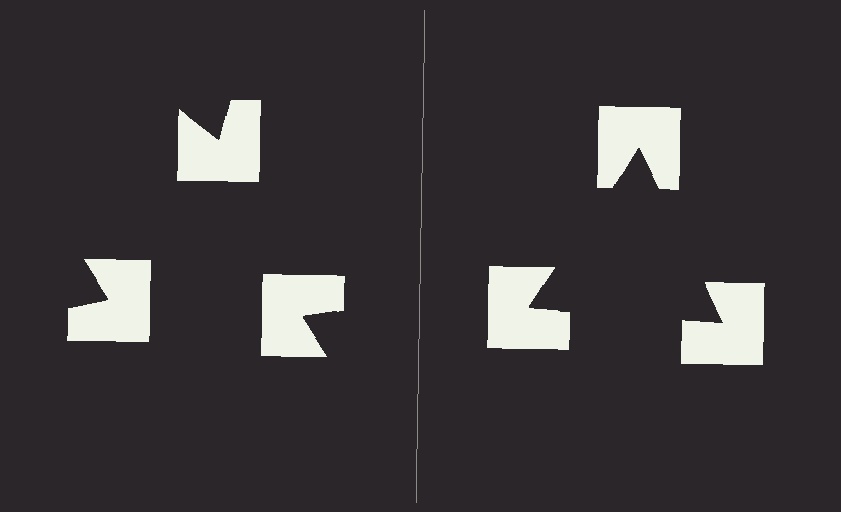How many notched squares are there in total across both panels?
6 — 3 on each side.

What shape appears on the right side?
An illusory triangle.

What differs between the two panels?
The notched squares are positioned identically on both sides; only the wedge orientations differ. On the right they align to a triangle; on the left they are misaligned.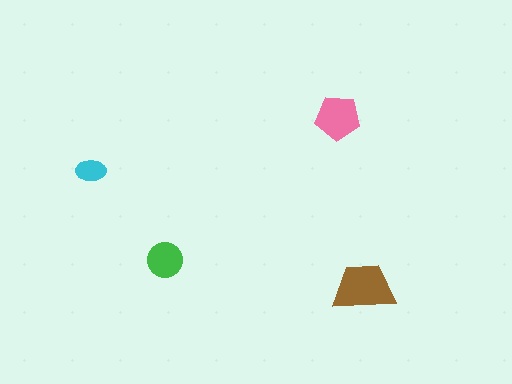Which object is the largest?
The brown trapezoid.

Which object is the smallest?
The cyan ellipse.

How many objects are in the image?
There are 4 objects in the image.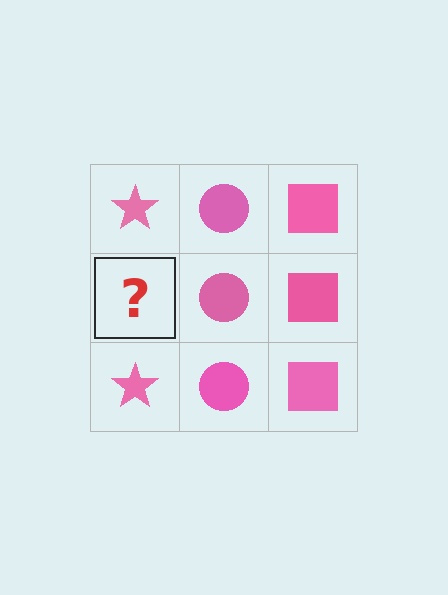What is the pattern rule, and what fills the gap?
The rule is that each column has a consistent shape. The gap should be filled with a pink star.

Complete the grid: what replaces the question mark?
The question mark should be replaced with a pink star.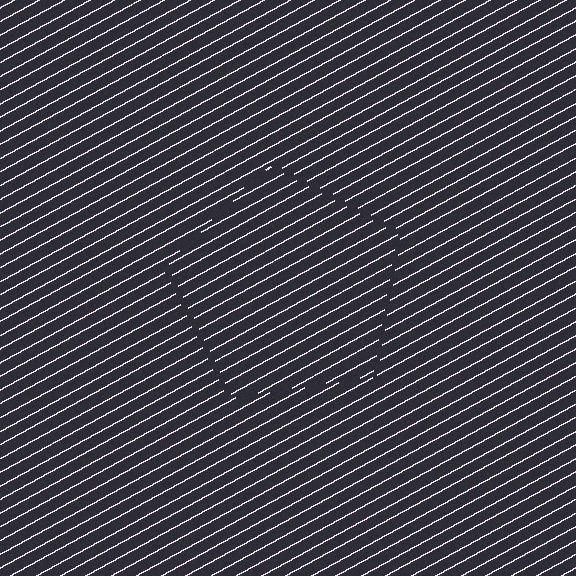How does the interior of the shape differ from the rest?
The interior of the shape contains the same grating, shifted by half a period — the contour is defined by the phase discontinuity where line-ends from the inner and outer gratings abut.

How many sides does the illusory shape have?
5 sides — the line-ends trace a pentagon.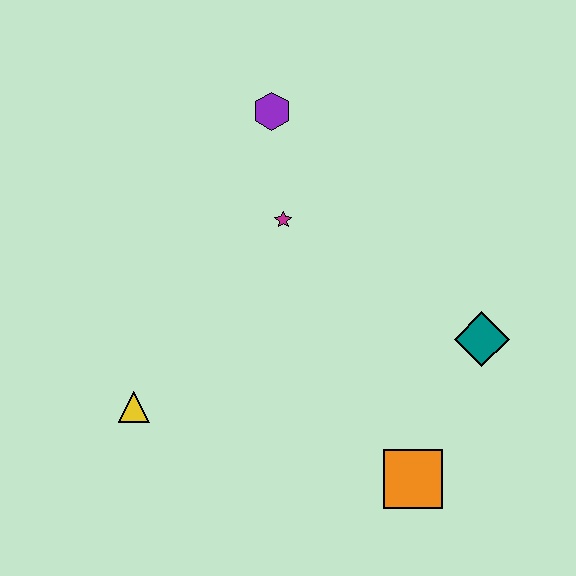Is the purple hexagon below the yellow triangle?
No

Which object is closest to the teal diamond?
The orange square is closest to the teal diamond.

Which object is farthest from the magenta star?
The orange square is farthest from the magenta star.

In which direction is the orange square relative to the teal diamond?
The orange square is below the teal diamond.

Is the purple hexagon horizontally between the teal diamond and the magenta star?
No